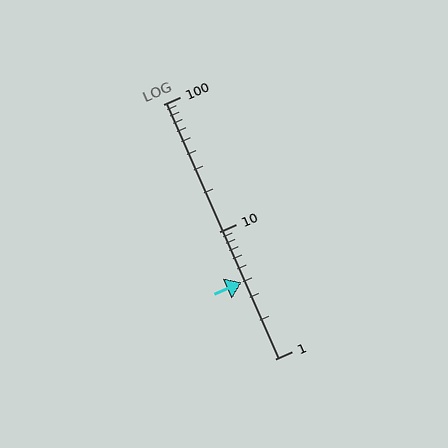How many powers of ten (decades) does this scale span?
The scale spans 2 decades, from 1 to 100.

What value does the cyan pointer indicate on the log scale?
The pointer indicates approximately 4.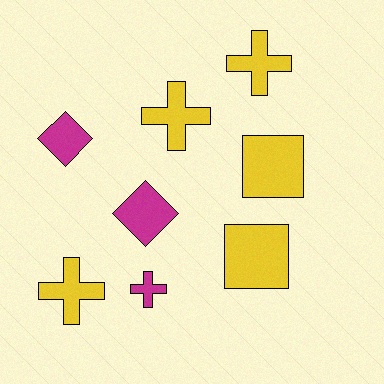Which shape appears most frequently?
Cross, with 4 objects.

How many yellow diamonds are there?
There are no yellow diamonds.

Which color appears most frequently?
Yellow, with 5 objects.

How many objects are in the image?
There are 8 objects.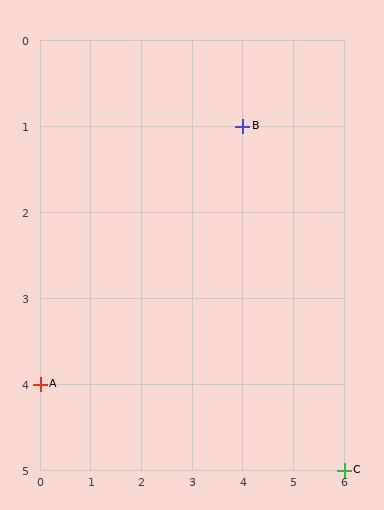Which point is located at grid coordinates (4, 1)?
Point B is at (4, 1).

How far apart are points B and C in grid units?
Points B and C are 2 columns and 4 rows apart (about 4.5 grid units diagonally).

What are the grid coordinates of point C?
Point C is at grid coordinates (6, 5).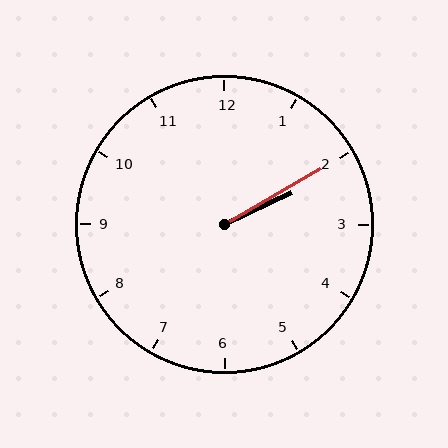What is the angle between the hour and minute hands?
Approximately 5 degrees.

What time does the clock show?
2:10.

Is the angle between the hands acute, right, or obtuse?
It is acute.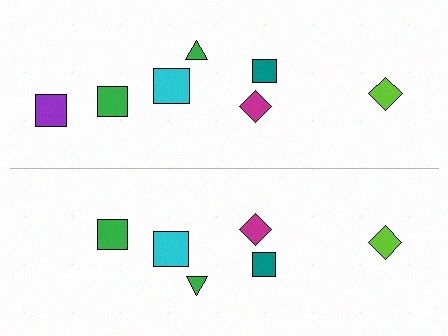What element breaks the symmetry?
A purple square is missing from the bottom side.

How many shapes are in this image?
There are 13 shapes in this image.